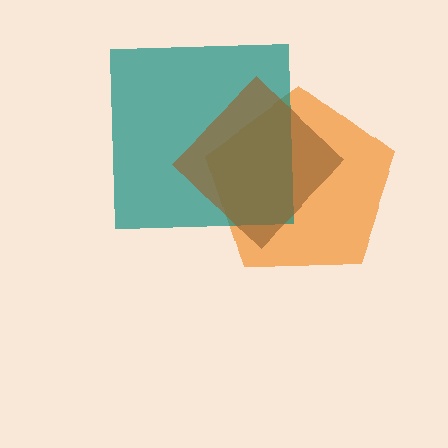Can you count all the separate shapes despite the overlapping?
Yes, there are 3 separate shapes.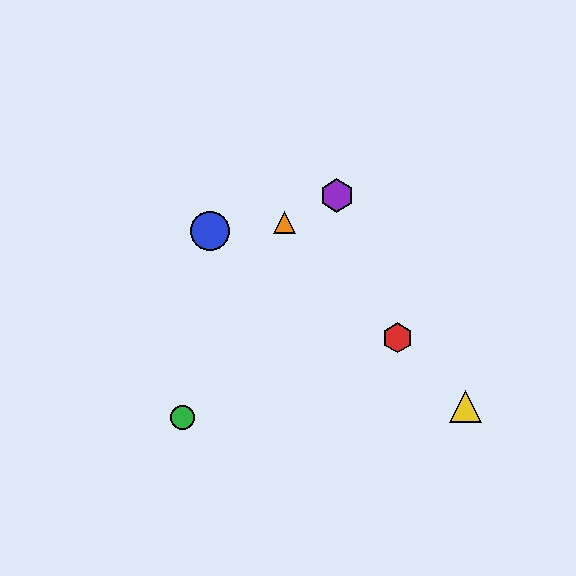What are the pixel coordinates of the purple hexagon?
The purple hexagon is at (337, 195).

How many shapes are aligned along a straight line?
3 shapes (the red hexagon, the yellow triangle, the orange triangle) are aligned along a straight line.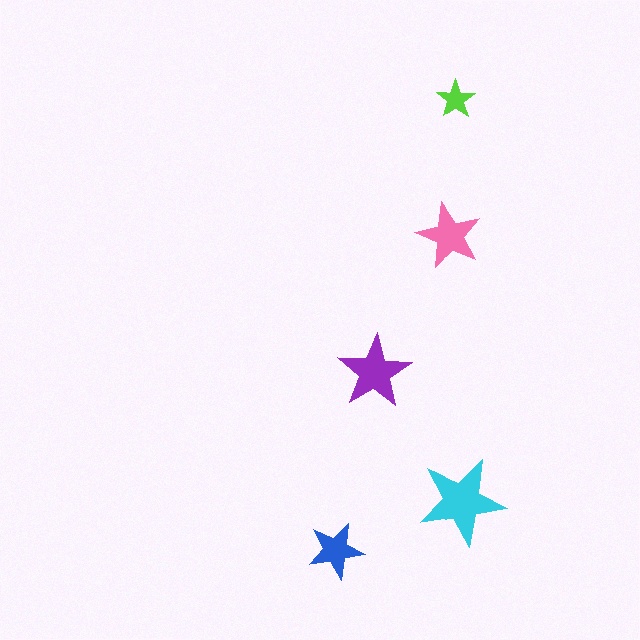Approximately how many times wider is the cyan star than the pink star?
About 1.5 times wider.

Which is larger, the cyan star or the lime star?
The cyan one.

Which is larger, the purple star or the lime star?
The purple one.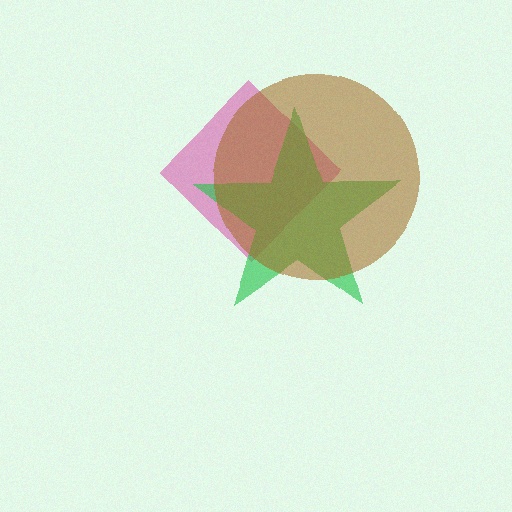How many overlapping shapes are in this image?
There are 3 overlapping shapes in the image.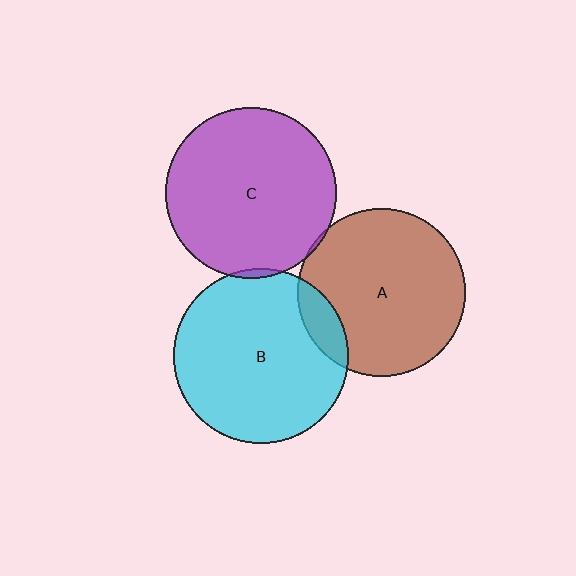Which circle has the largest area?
Circle B (cyan).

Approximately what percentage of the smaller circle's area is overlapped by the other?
Approximately 5%.